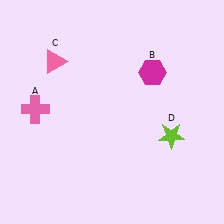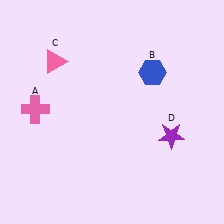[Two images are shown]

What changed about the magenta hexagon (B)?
In Image 1, B is magenta. In Image 2, it changed to blue.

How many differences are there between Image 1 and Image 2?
There are 2 differences between the two images.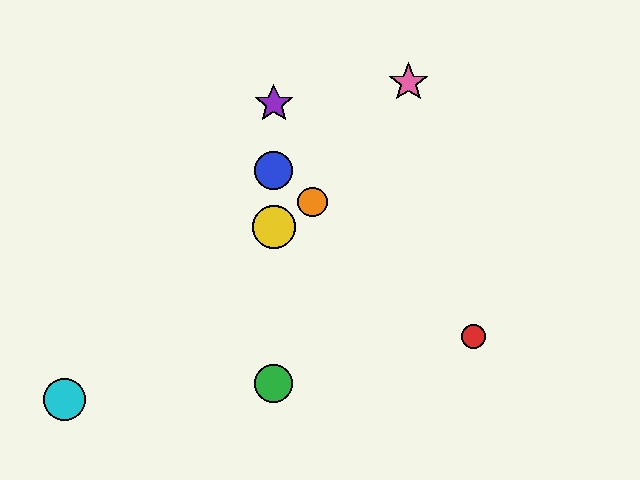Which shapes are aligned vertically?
The blue circle, the green circle, the yellow circle, the purple star are aligned vertically.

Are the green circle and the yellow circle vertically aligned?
Yes, both are at x≈274.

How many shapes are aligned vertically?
4 shapes (the blue circle, the green circle, the yellow circle, the purple star) are aligned vertically.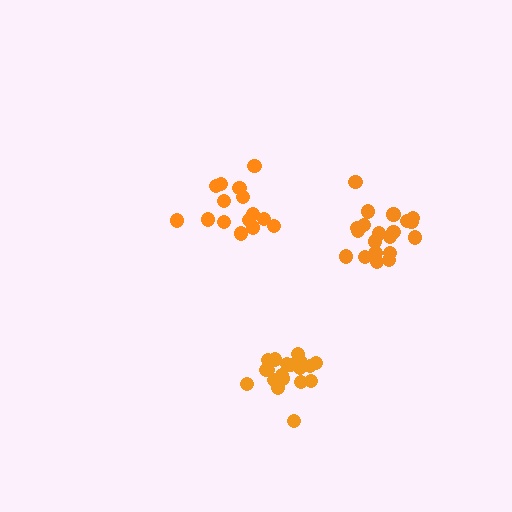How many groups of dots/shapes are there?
There are 3 groups.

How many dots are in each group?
Group 1: 19 dots, Group 2: 21 dots, Group 3: 15 dots (55 total).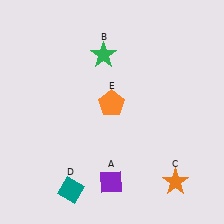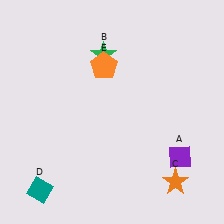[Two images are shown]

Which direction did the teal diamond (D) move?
The teal diamond (D) moved left.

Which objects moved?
The objects that moved are: the purple diamond (A), the teal diamond (D), the orange pentagon (E).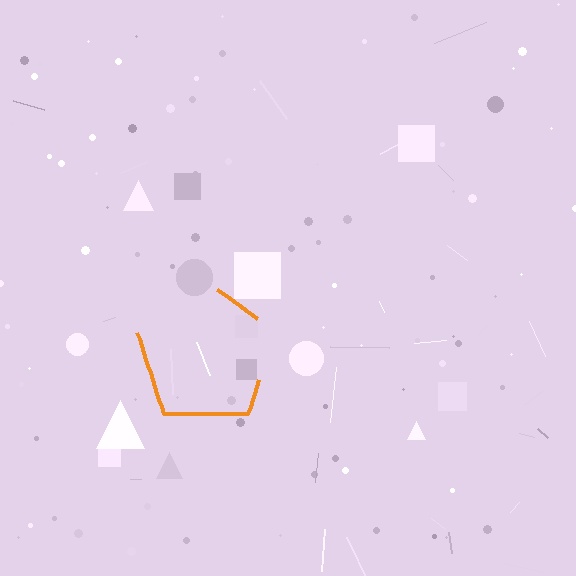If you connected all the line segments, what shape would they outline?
They would outline a pentagon.